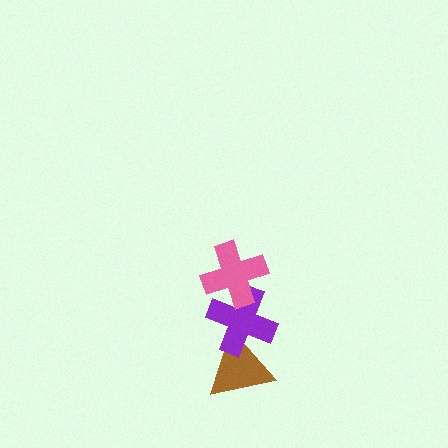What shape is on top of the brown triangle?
The purple cross is on top of the brown triangle.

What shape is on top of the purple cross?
The pink cross is on top of the purple cross.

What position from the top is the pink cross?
The pink cross is 1st from the top.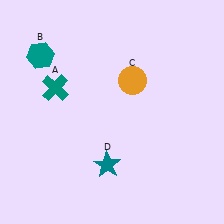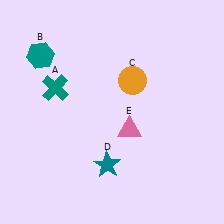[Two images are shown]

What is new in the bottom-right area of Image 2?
A pink triangle (E) was added in the bottom-right area of Image 2.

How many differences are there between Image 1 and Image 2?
There is 1 difference between the two images.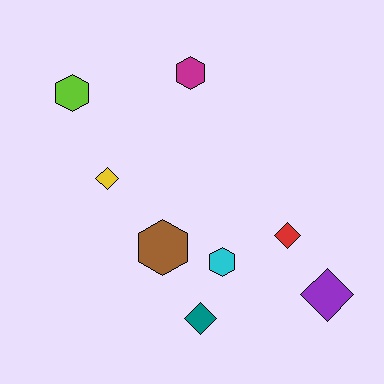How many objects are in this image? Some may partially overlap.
There are 8 objects.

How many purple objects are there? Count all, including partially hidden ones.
There is 1 purple object.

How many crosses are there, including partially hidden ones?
There are no crosses.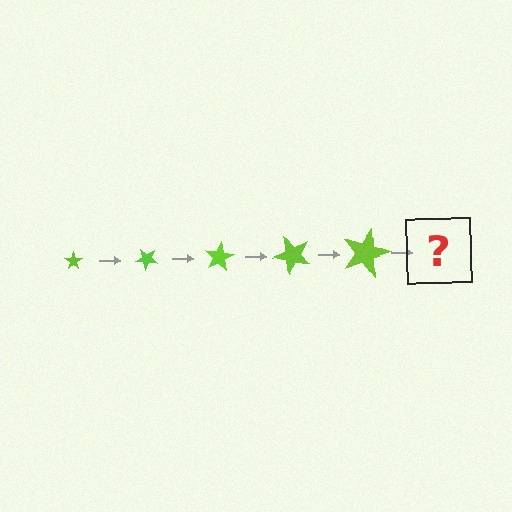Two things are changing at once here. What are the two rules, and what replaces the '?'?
The two rules are that the star grows larger each step and it rotates 40 degrees each step. The '?' should be a star, larger than the previous one and rotated 200 degrees from the start.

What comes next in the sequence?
The next element should be a star, larger than the previous one and rotated 200 degrees from the start.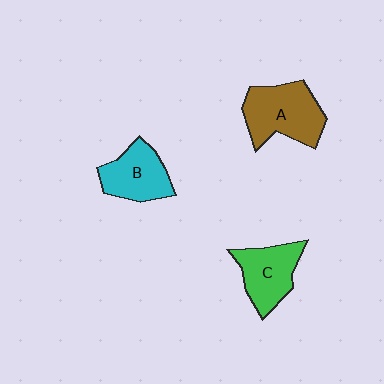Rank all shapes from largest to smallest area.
From largest to smallest: A (brown), C (green), B (cyan).